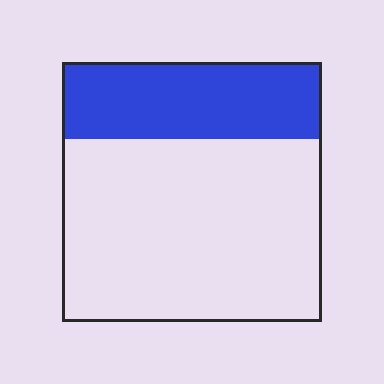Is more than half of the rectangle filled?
No.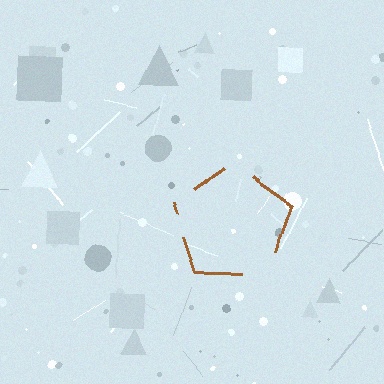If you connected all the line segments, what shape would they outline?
They would outline a pentagon.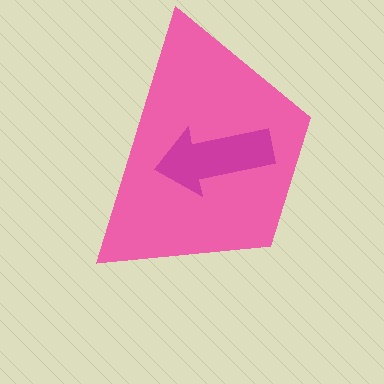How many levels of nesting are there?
2.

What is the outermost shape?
The pink trapezoid.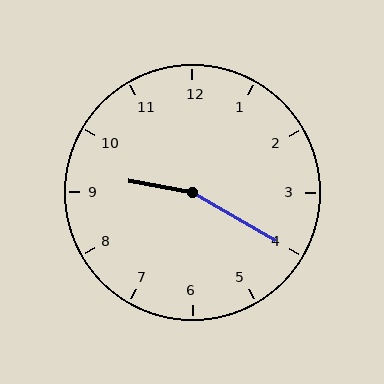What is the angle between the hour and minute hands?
Approximately 160 degrees.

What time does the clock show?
9:20.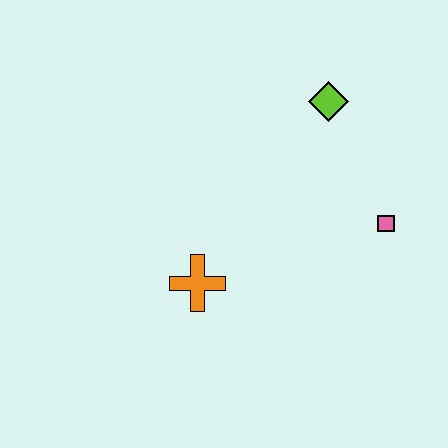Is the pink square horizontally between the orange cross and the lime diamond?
No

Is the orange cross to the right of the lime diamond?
No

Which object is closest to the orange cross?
The pink square is closest to the orange cross.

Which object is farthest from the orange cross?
The lime diamond is farthest from the orange cross.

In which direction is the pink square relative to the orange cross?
The pink square is to the right of the orange cross.